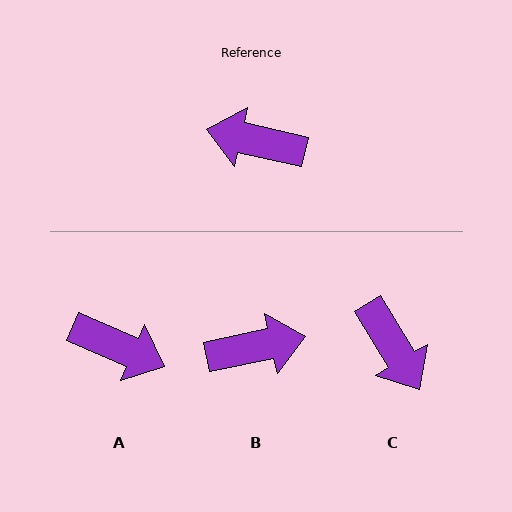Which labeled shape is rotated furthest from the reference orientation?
A, about 169 degrees away.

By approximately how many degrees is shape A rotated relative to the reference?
Approximately 169 degrees counter-clockwise.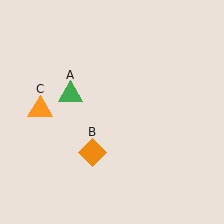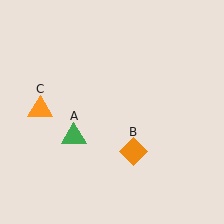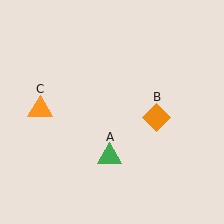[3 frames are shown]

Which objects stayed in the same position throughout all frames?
Orange triangle (object C) remained stationary.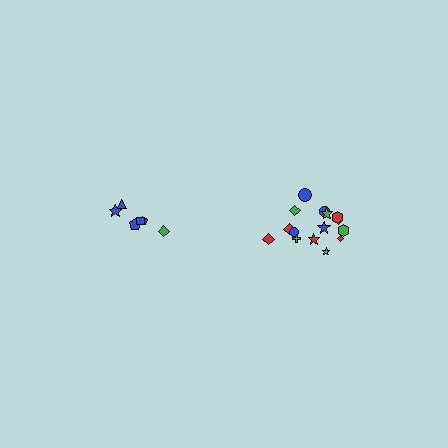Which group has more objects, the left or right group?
The right group.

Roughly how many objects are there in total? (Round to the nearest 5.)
Roughly 20 objects in total.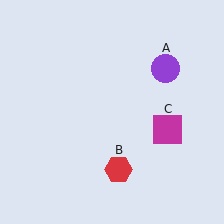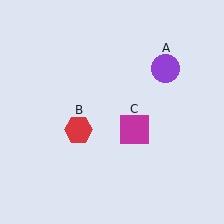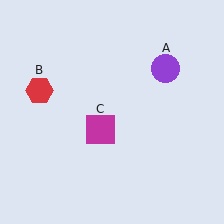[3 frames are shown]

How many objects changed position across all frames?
2 objects changed position: red hexagon (object B), magenta square (object C).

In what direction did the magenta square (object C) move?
The magenta square (object C) moved left.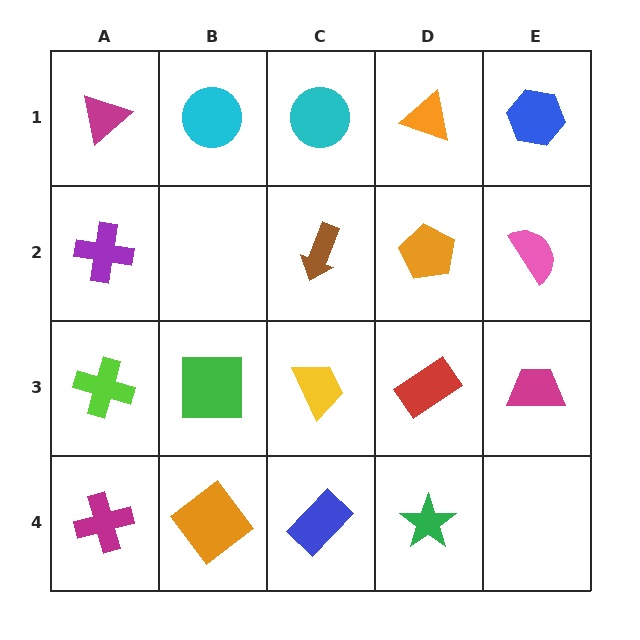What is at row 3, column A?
A lime cross.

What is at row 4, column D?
A green star.